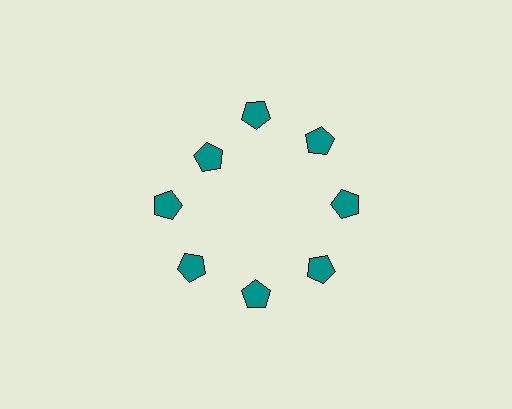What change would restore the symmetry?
The symmetry would be restored by moving it outward, back onto the ring so that all 8 pentagons sit at equal angles and equal distance from the center.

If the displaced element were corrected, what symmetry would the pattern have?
It would have 8-fold rotational symmetry — the pattern would map onto itself every 45 degrees.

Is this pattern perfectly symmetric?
No. The 8 teal pentagons are arranged in a ring, but one element near the 10 o'clock position is pulled inward toward the center, breaking the 8-fold rotational symmetry.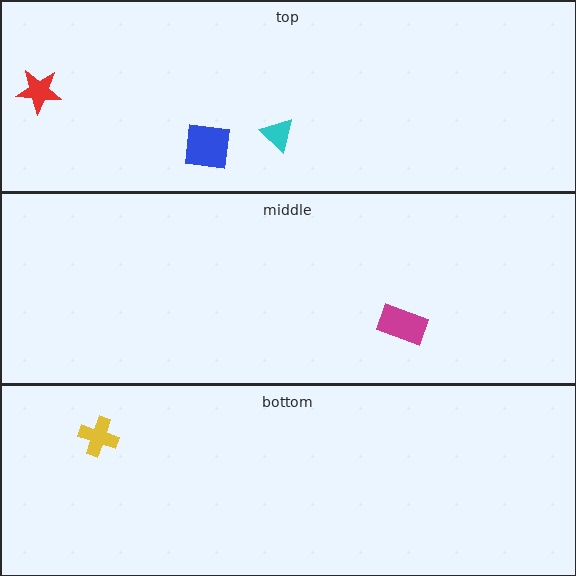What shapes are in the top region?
The red star, the cyan triangle, the blue square.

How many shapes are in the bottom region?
1.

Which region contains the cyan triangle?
The top region.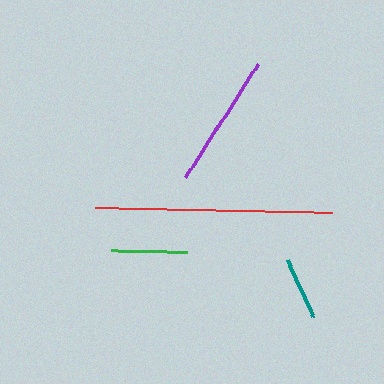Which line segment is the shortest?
The teal line is the shortest at approximately 63 pixels.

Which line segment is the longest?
The red line is the longest at approximately 237 pixels.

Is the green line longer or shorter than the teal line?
The green line is longer than the teal line.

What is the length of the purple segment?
The purple segment is approximately 134 pixels long.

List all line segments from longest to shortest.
From longest to shortest: red, purple, green, teal.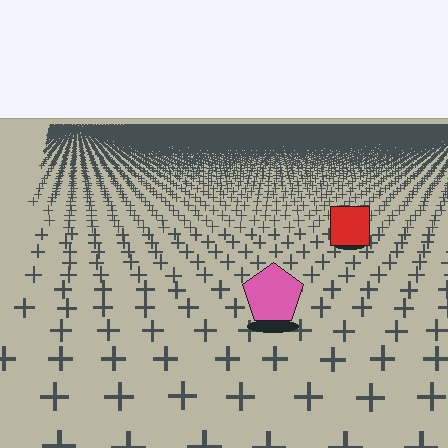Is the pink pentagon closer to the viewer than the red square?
Yes. The pink pentagon is closer — you can tell from the texture gradient: the ground texture is coarser near it.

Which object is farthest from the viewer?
The red square is farthest from the viewer. It appears smaller and the ground texture around it is denser.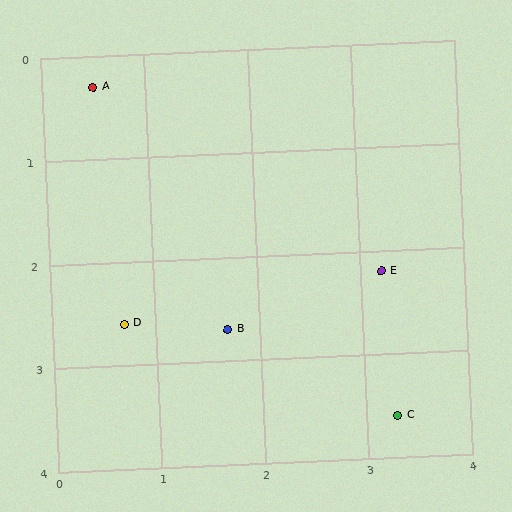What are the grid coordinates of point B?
Point B is at approximately (1.7, 2.7).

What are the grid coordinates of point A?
Point A is at approximately (0.5, 0.3).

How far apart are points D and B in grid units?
Points D and B are about 1.0 grid units apart.